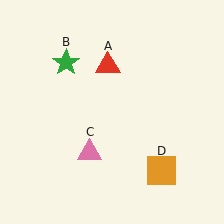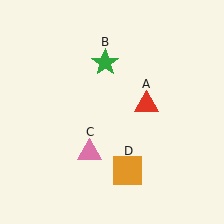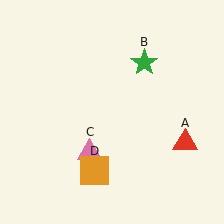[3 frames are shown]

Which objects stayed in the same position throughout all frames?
Pink triangle (object C) remained stationary.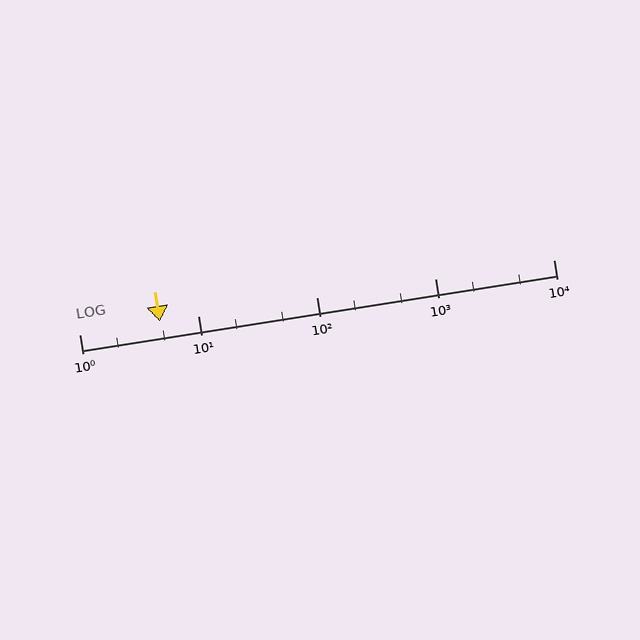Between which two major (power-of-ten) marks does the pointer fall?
The pointer is between 1 and 10.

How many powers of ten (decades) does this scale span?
The scale spans 4 decades, from 1 to 10000.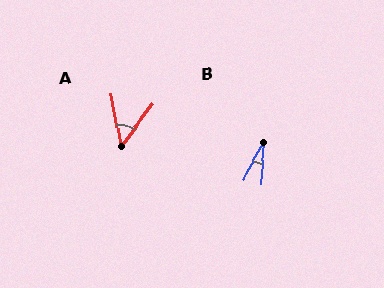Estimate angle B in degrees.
Approximately 25 degrees.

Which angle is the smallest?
B, at approximately 25 degrees.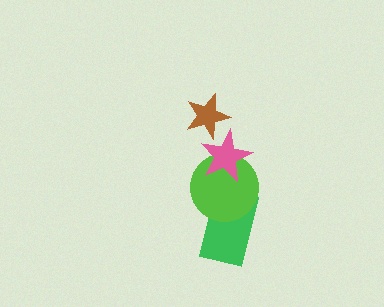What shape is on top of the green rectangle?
The lime circle is on top of the green rectangle.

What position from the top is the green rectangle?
The green rectangle is 4th from the top.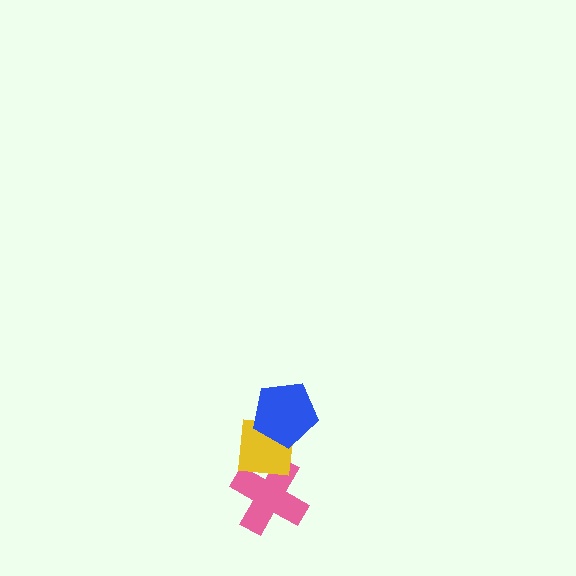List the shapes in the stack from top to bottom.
From top to bottom: the blue pentagon, the yellow square, the pink cross.